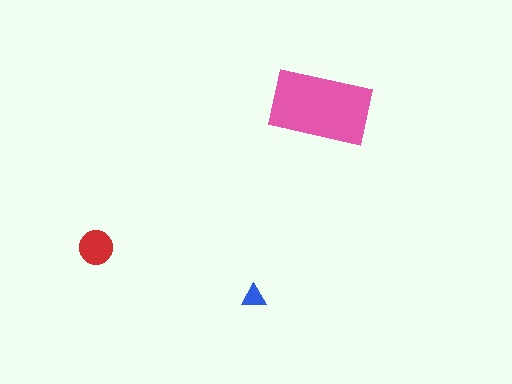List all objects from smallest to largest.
The blue triangle, the red circle, the pink rectangle.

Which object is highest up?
The pink rectangle is topmost.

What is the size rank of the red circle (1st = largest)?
2nd.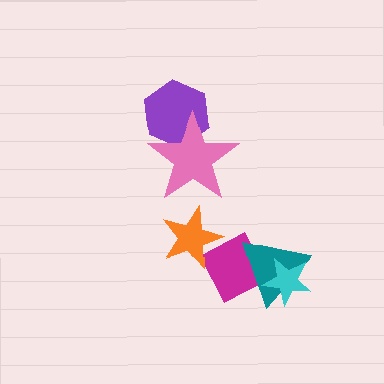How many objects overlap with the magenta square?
2 objects overlap with the magenta square.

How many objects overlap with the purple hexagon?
1 object overlaps with the purple hexagon.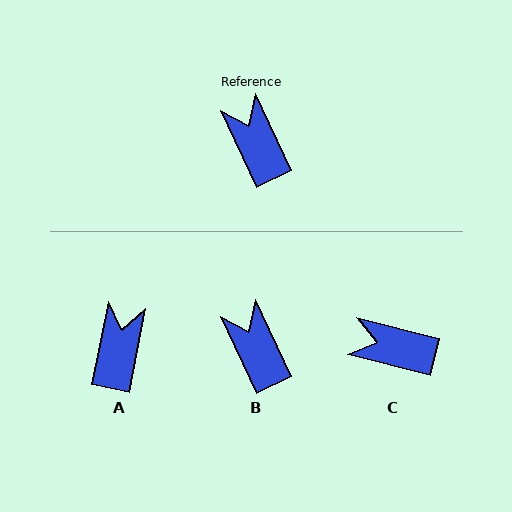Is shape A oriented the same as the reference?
No, it is off by about 36 degrees.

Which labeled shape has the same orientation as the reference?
B.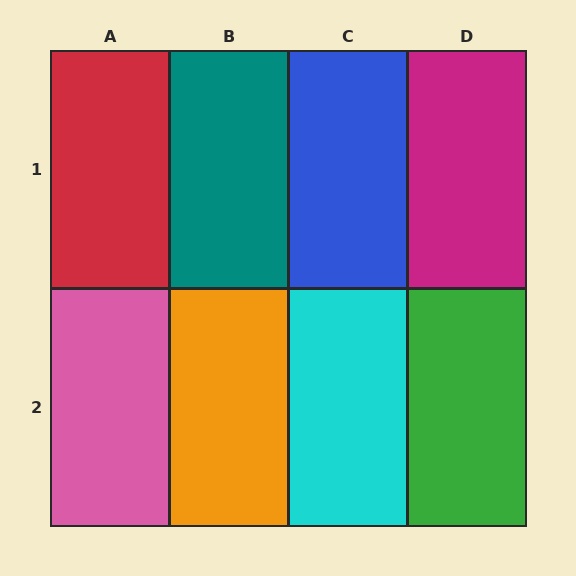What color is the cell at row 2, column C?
Cyan.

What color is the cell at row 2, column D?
Green.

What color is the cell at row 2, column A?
Pink.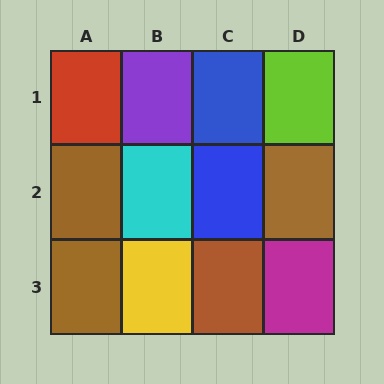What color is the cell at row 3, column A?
Brown.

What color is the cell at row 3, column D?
Magenta.